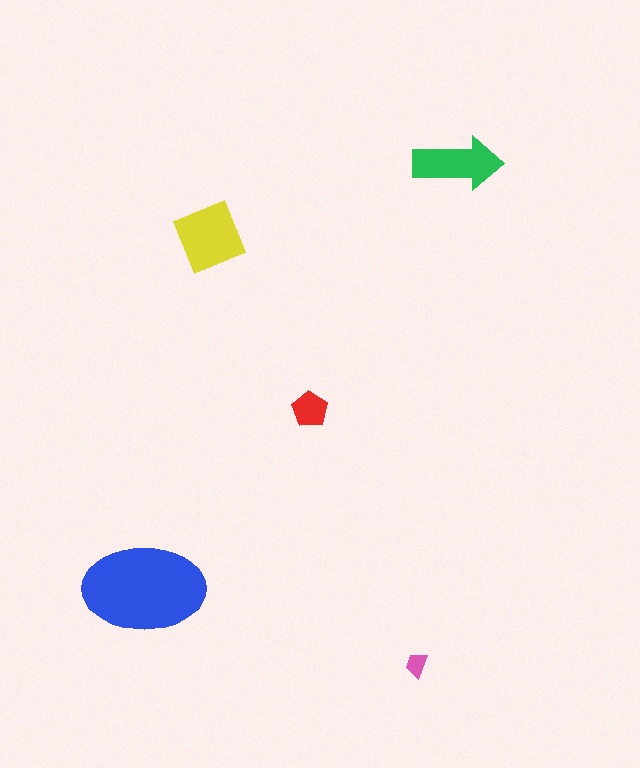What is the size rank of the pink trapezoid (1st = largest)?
5th.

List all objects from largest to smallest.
The blue ellipse, the yellow square, the green arrow, the red pentagon, the pink trapezoid.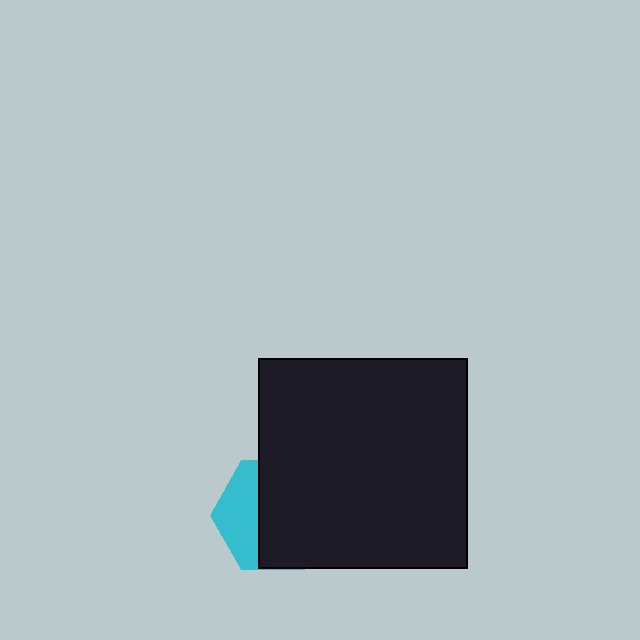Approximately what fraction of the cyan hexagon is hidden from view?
Roughly 66% of the cyan hexagon is hidden behind the black square.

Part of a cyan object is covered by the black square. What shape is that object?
It is a hexagon.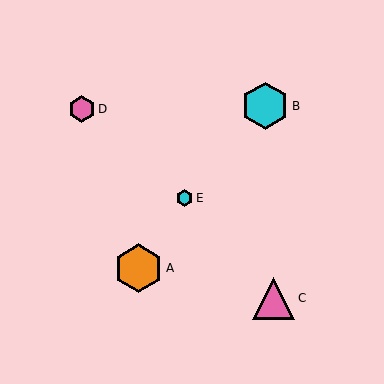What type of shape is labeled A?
Shape A is an orange hexagon.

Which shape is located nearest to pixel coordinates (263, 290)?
The pink triangle (labeled C) at (274, 298) is nearest to that location.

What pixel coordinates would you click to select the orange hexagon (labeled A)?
Click at (139, 268) to select the orange hexagon A.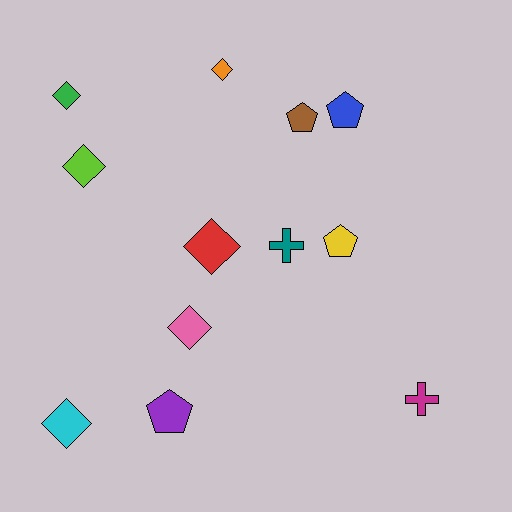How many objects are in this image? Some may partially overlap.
There are 12 objects.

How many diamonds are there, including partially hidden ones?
There are 6 diamonds.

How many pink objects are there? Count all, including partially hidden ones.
There is 1 pink object.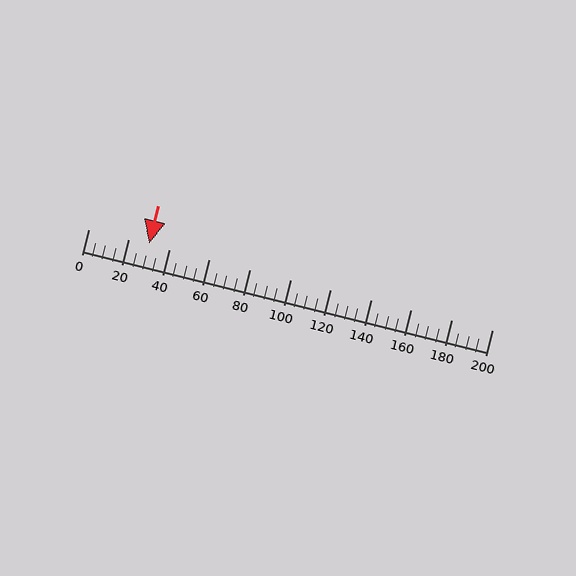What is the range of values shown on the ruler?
The ruler shows values from 0 to 200.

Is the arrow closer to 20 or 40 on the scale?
The arrow is closer to 40.